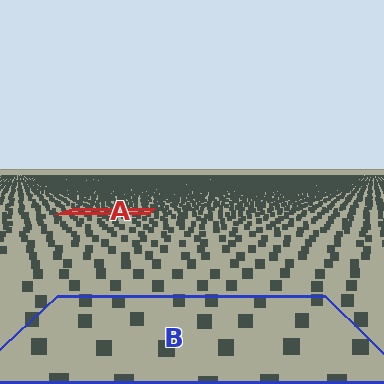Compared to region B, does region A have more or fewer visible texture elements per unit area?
Region A has more texture elements per unit area — they are packed more densely because it is farther away.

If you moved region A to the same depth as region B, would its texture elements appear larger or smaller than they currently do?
They would appear larger. At a closer depth, the same texture elements are projected at a bigger on-screen size.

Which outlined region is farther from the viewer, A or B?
Region A is farther from the viewer — the texture elements inside it appear smaller and more densely packed.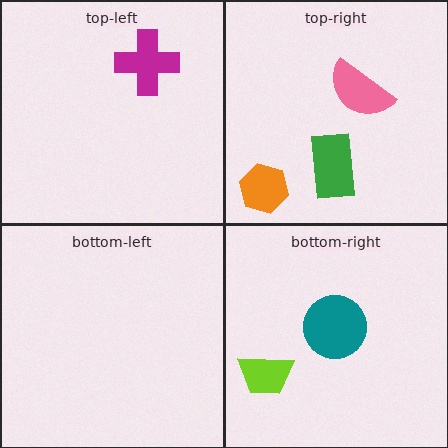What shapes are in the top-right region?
The green rectangle, the pink semicircle, the orange hexagon.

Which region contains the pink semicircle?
The top-right region.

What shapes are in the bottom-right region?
The lime trapezoid, the teal circle.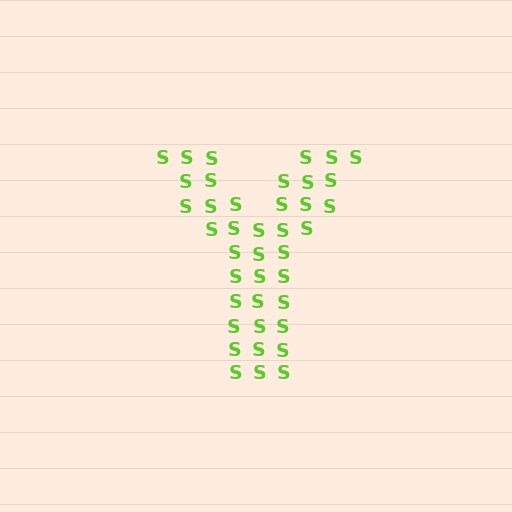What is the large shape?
The large shape is the letter Y.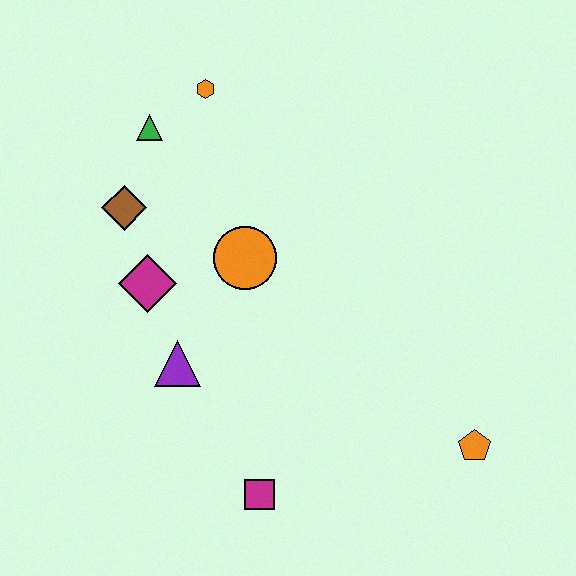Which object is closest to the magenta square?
The purple triangle is closest to the magenta square.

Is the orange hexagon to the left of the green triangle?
No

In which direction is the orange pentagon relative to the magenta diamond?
The orange pentagon is to the right of the magenta diamond.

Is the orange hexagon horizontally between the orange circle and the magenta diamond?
Yes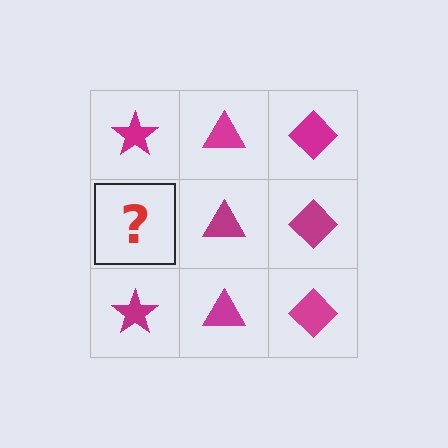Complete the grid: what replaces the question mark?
The question mark should be replaced with a magenta star.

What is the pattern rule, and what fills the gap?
The rule is that each column has a consistent shape. The gap should be filled with a magenta star.